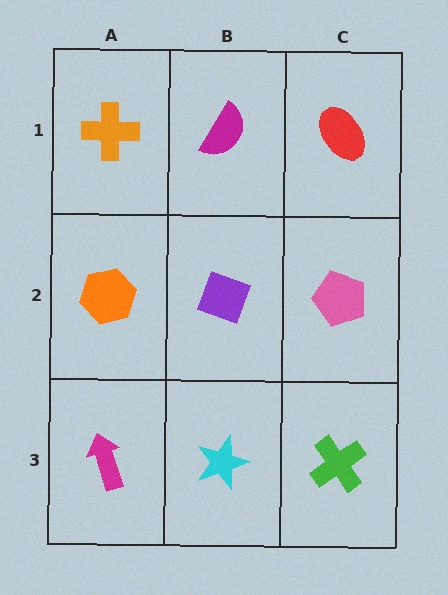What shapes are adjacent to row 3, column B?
A purple diamond (row 2, column B), a magenta arrow (row 3, column A), a green cross (row 3, column C).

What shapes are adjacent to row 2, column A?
An orange cross (row 1, column A), a magenta arrow (row 3, column A), a purple diamond (row 2, column B).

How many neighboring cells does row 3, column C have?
2.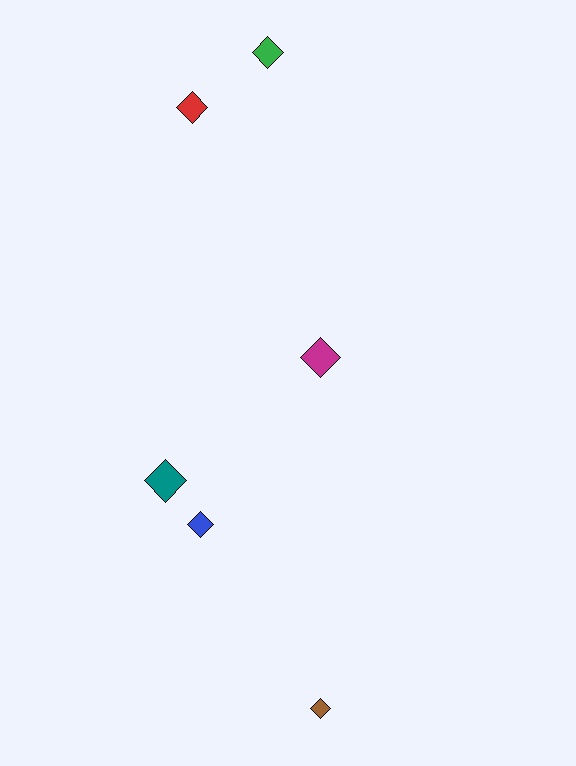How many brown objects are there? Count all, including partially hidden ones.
There is 1 brown object.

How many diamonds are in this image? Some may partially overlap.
There are 6 diamonds.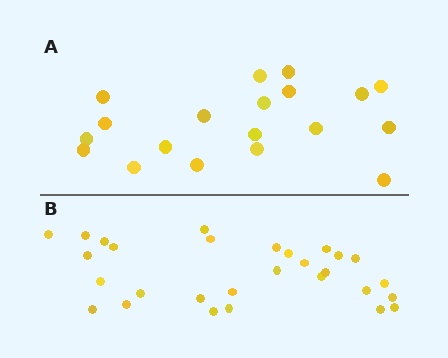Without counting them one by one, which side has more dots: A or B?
Region B (the bottom region) has more dots.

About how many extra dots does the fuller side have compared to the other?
Region B has roughly 10 or so more dots than region A.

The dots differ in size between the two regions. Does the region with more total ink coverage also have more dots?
No. Region A has more total ink coverage because its dots are larger, but region B actually contains more individual dots. Total area can be misleading — the number of items is what matters here.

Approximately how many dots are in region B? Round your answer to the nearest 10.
About 30 dots. (The exact count is 29, which rounds to 30.)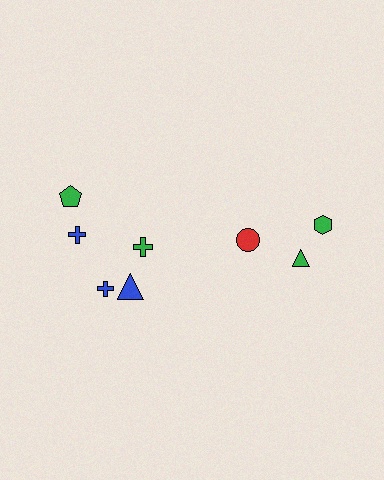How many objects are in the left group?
There are 5 objects.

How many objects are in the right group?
There are 3 objects.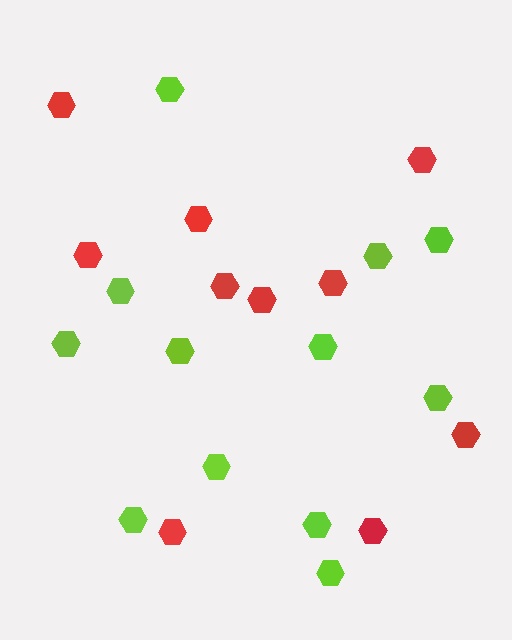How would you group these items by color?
There are 2 groups: one group of red hexagons (10) and one group of lime hexagons (12).